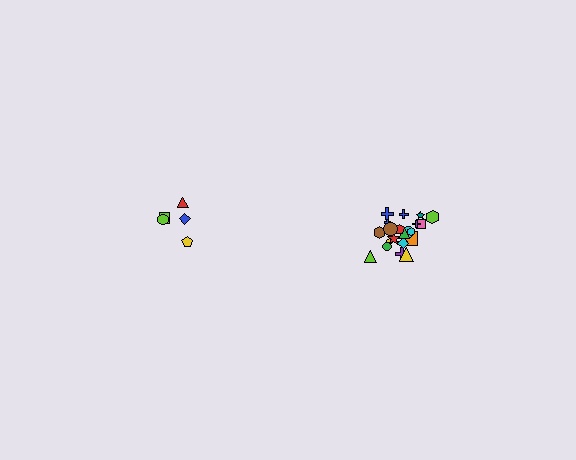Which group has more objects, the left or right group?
The right group.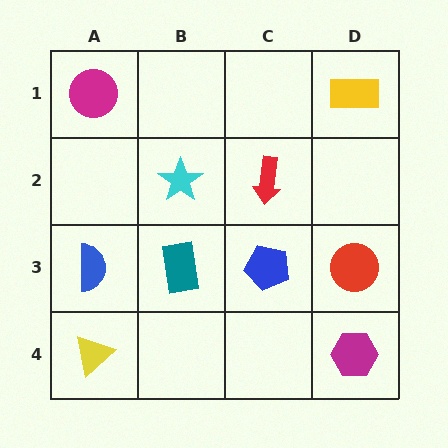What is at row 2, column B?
A cyan star.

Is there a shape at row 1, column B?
No, that cell is empty.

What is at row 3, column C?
A blue pentagon.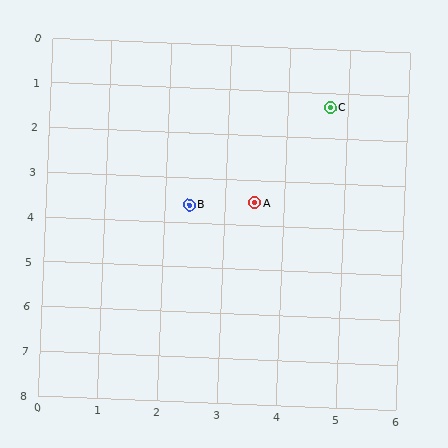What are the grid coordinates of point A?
Point A is at approximately (3.5, 3.5).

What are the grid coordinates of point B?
Point B is at approximately (2.4, 3.6).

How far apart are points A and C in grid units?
Points A and C are about 2.5 grid units apart.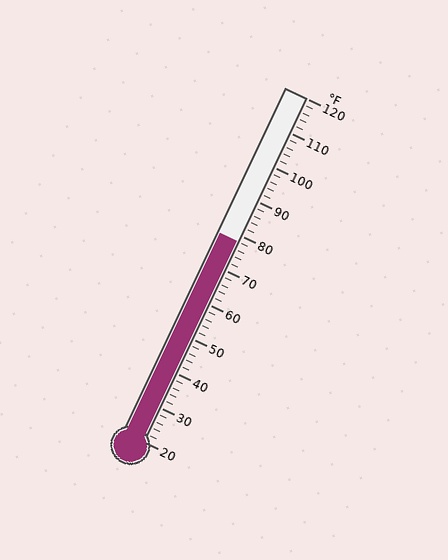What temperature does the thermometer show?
The thermometer shows approximately 78°F.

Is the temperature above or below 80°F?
The temperature is below 80°F.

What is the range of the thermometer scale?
The thermometer scale ranges from 20°F to 120°F.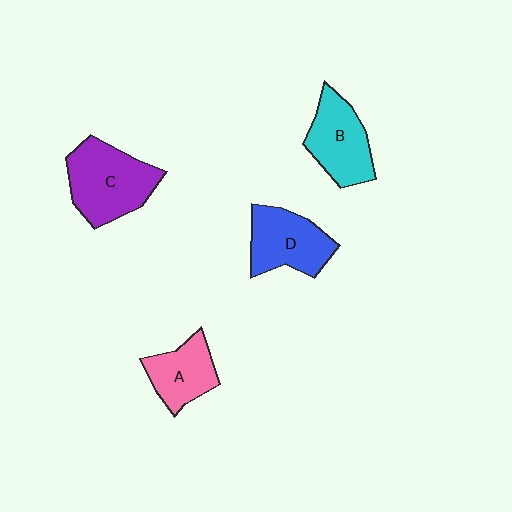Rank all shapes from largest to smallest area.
From largest to smallest: C (purple), B (cyan), D (blue), A (pink).